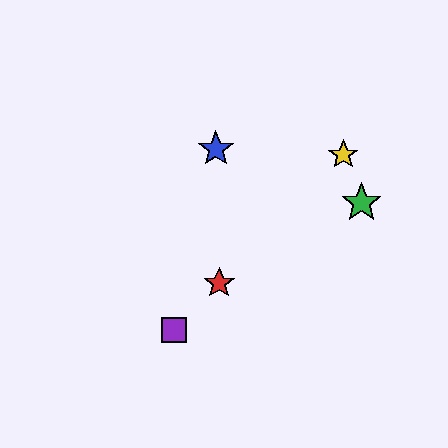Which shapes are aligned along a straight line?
The red star, the yellow star, the purple square are aligned along a straight line.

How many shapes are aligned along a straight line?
3 shapes (the red star, the yellow star, the purple square) are aligned along a straight line.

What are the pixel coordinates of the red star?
The red star is at (219, 283).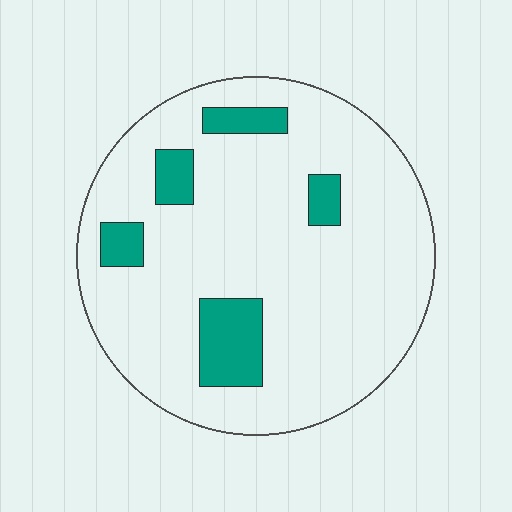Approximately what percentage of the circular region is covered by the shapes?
Approximately 15%.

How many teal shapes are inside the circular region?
5.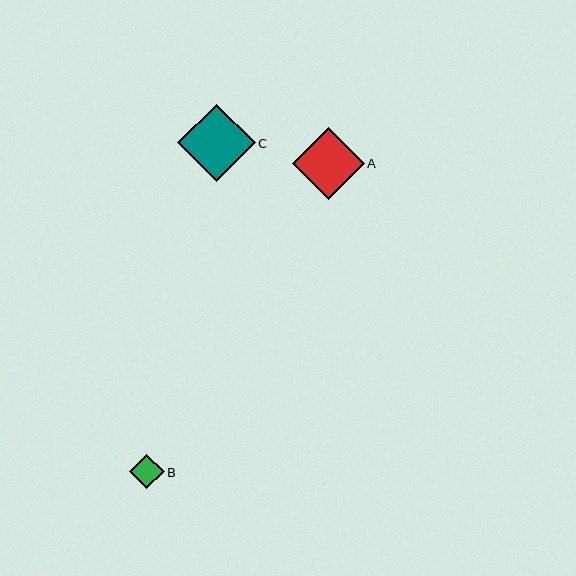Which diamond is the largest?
Diamond C is the largest with a size of approximately 77 pixels.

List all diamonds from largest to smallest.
From largest to smallest: C, A, B.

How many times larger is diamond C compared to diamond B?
Diamond C is approximately 2.2 times the size of diamond B.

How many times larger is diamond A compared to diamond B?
Diamond A is approximately 2.1 times the size of diamond B.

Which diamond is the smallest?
Diamond B is the smallest with a size of approximately 34 pixels.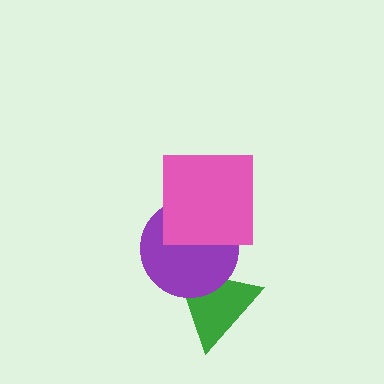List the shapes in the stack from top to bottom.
From top to bottom: the pink square, the purple circle, the green triangle.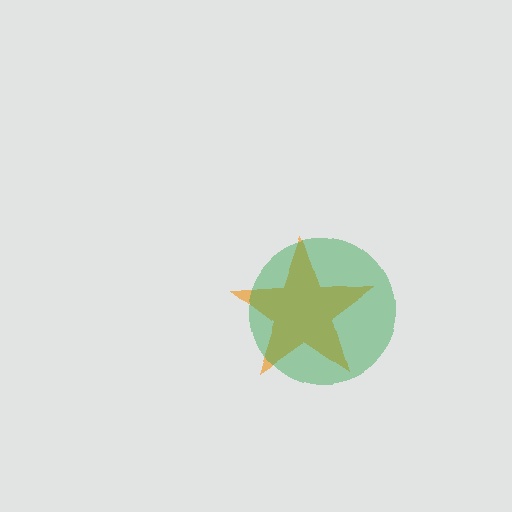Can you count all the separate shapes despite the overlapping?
Yes, there are 2 separate shapes.